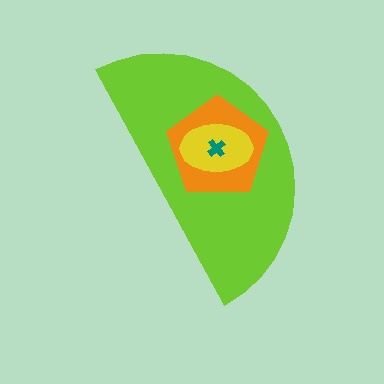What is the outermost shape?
The lime semicircle.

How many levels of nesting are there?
4.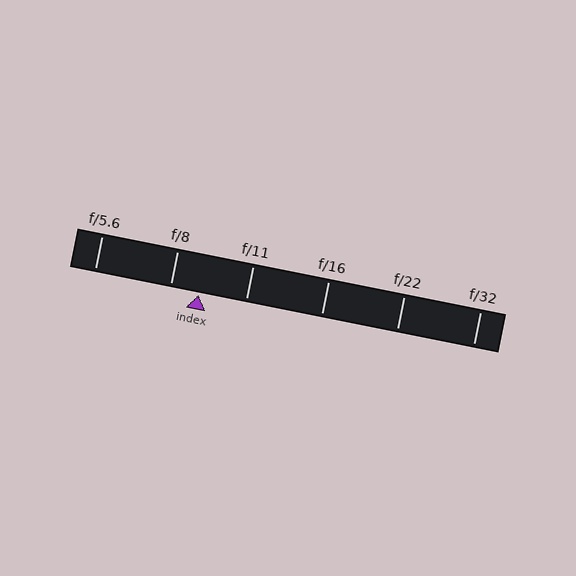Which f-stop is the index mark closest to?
The index mark is closest to f/8.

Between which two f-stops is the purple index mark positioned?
The index mark is between f/8 and f/11.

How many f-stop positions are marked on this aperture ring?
There are 6 f-stop positions marked.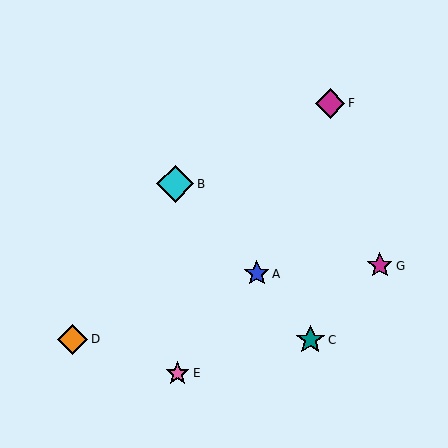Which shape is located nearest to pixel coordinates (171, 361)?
The pink star (labeled E) at (178, 374) is nearest to that location.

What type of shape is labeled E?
Shape E is a pink star.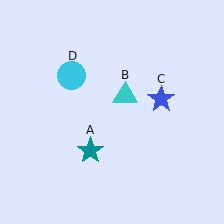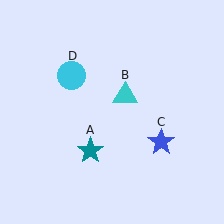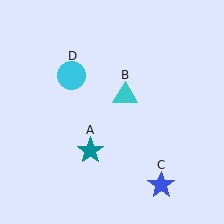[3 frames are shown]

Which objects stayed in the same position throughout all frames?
Teal star (object A) and cyan triangle (object B) and cyan circle (object D) remained stationary.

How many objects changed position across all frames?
1 object changed position: blue star (object C).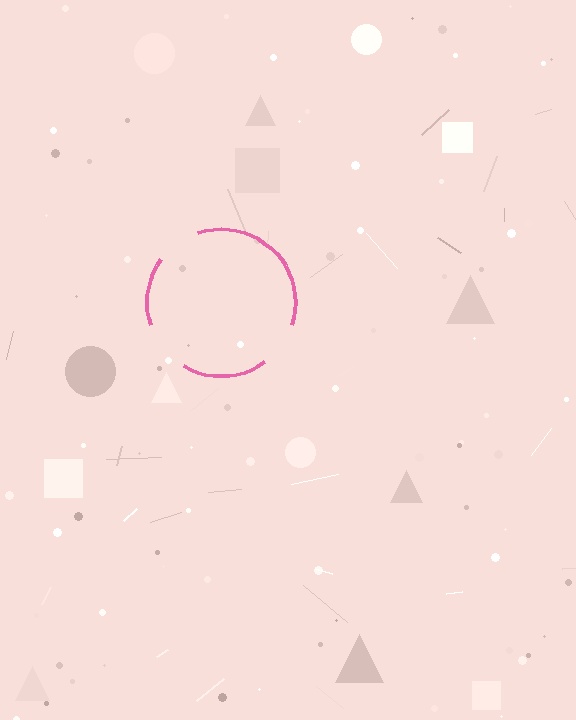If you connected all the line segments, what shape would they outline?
They would outline a circle.